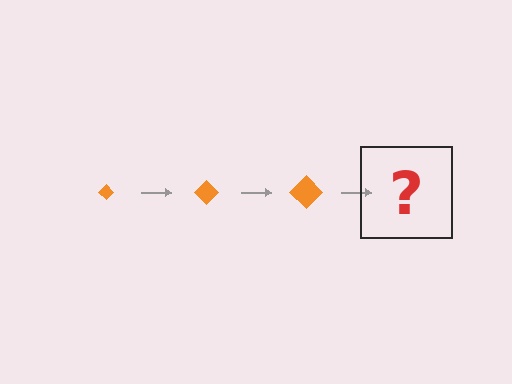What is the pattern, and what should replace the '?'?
The pattern is that the diamond gets progressively larger each step. The '?' should be an orange diamond, larger than the previous one.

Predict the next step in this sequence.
The next step is an orange diamond, larger than the previous one.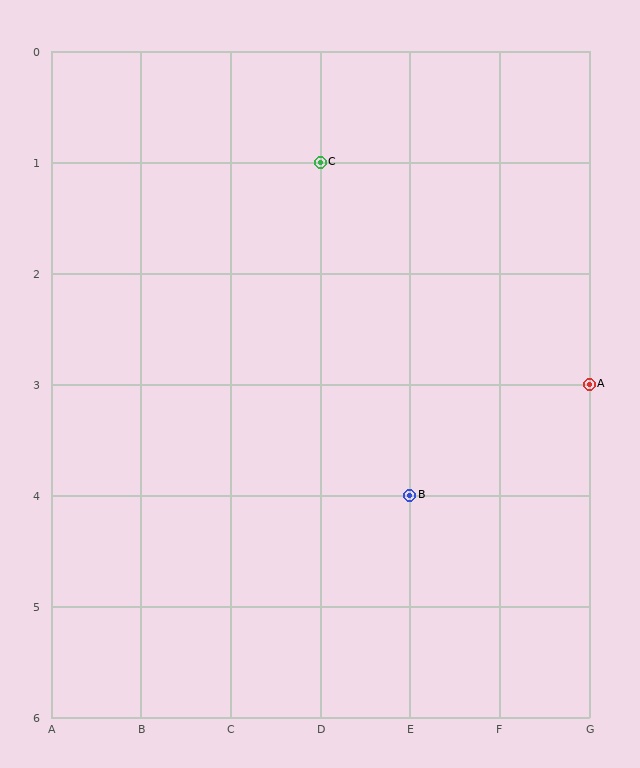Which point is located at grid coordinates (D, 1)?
Point C is at (D, 1).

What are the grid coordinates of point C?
Point C is at grid coordinates (D, 1).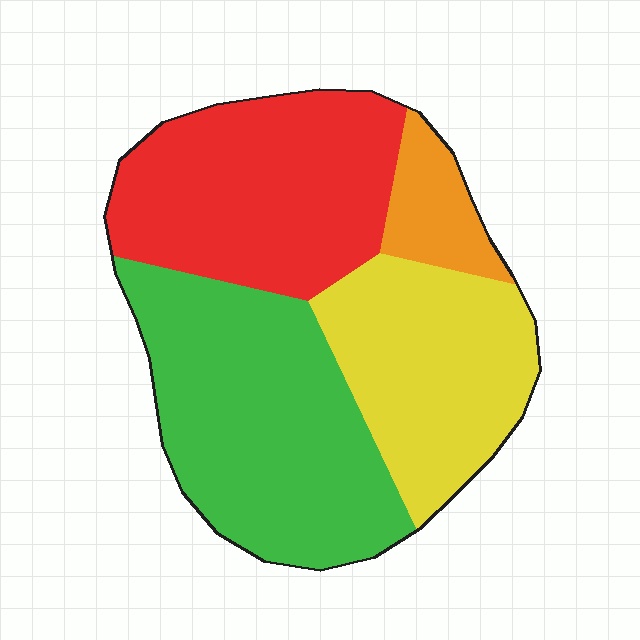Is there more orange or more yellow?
Yellow.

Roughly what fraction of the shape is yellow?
Yellow takes up between a sixth and a third of the shape.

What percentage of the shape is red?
Red takes up about one third (1/3) of the shape.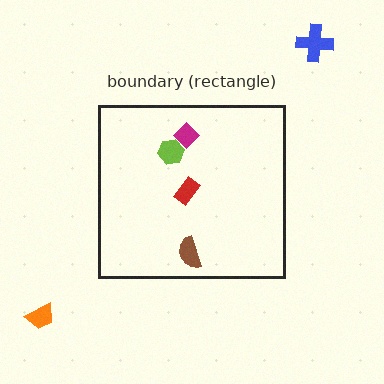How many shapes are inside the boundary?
4 inside, 2 outside.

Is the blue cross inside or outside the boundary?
Outside.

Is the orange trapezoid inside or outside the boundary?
Outside.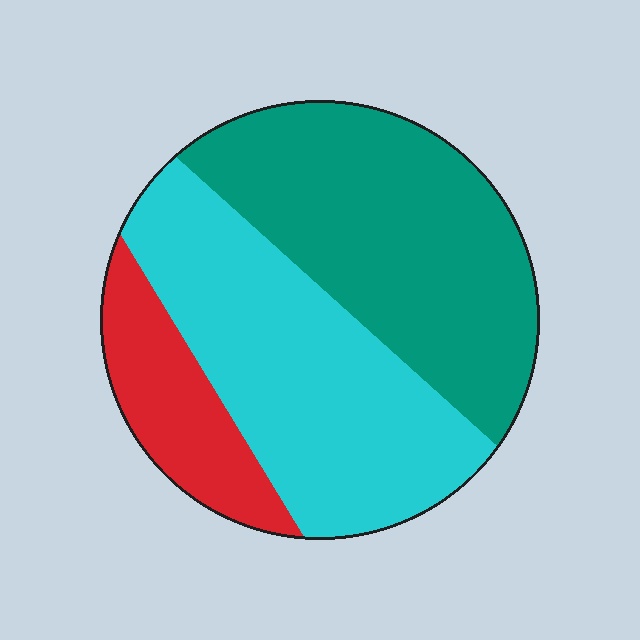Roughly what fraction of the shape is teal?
Teal takes up about two fifths (2/5) of the shape.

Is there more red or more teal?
Teal.